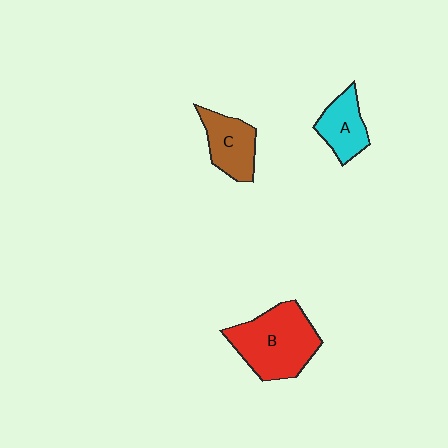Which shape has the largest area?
Shape B (red).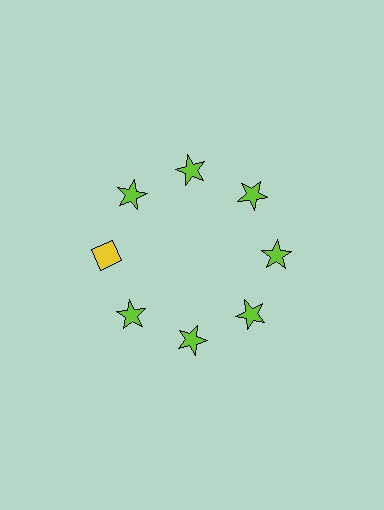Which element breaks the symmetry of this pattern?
The yellow diamond at roughly the 9 o'clock position breaks the symmetry. All other shapes are lime stars.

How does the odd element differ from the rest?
It differs in both color (yellow instead of lime) and shape (diamond instead of star).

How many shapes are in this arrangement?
There are 8 shapes arranged in a ring pattern.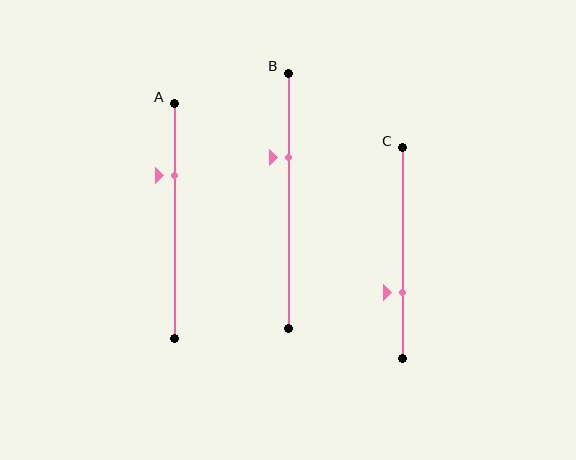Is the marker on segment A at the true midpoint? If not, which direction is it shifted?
No, the marker on segment A is shifted upward by about 19% of the segment length.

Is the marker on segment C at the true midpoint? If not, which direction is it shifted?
No, the marker on segment C is shifted downward by about 18% of the segment length.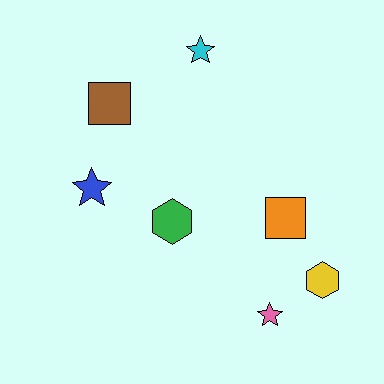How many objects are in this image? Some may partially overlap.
There are 7 objects.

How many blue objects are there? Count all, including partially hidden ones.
There is 1 blue object.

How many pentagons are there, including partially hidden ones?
There are no pentagons.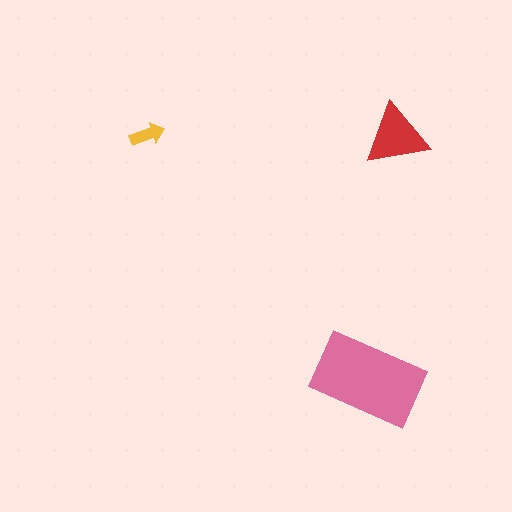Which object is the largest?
The pink rectangle.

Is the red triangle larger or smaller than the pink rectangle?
Smaller.